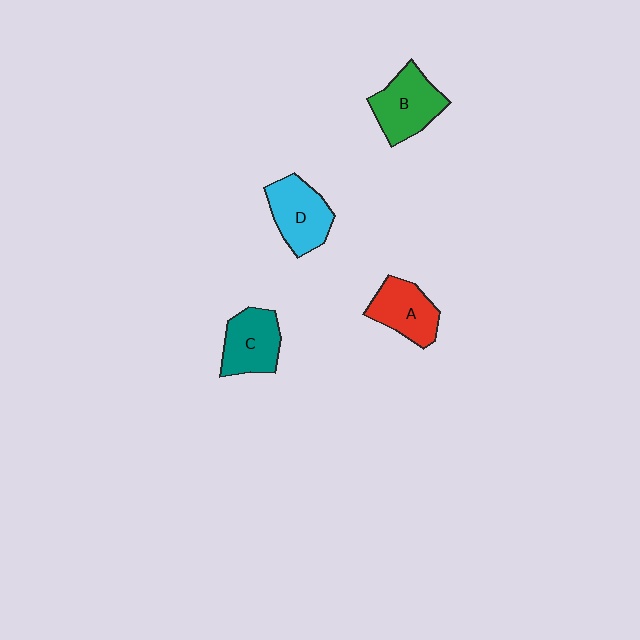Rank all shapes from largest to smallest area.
From largest to smallest: B (green), D (cyan), C (teal), A (red).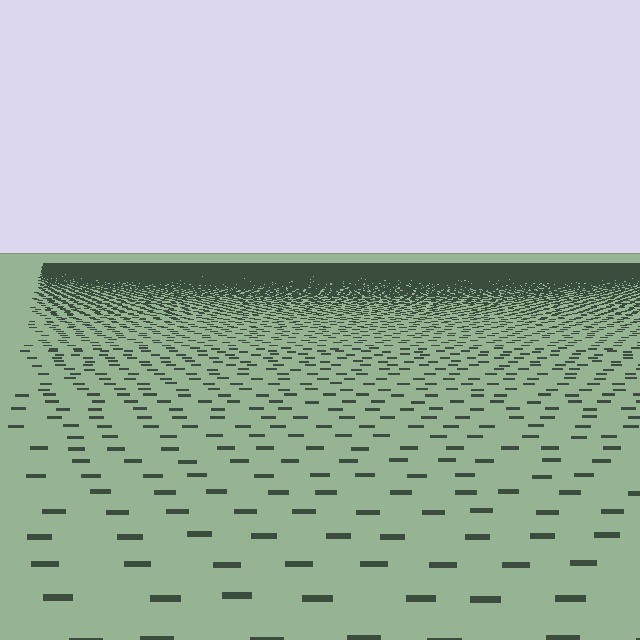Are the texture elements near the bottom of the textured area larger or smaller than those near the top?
Larger. Near the bottom, elements are closer to the viewer and appear at a bigger on-screen size.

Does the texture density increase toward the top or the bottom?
Density increases toward the top.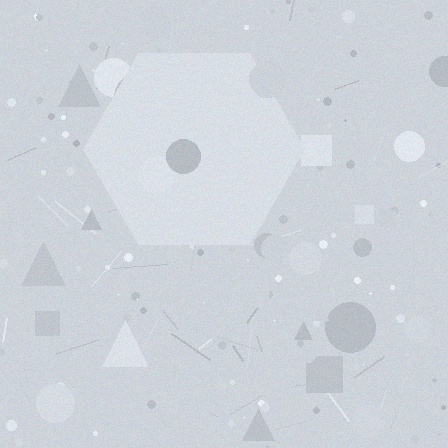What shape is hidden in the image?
A hexagon is hidden in the image.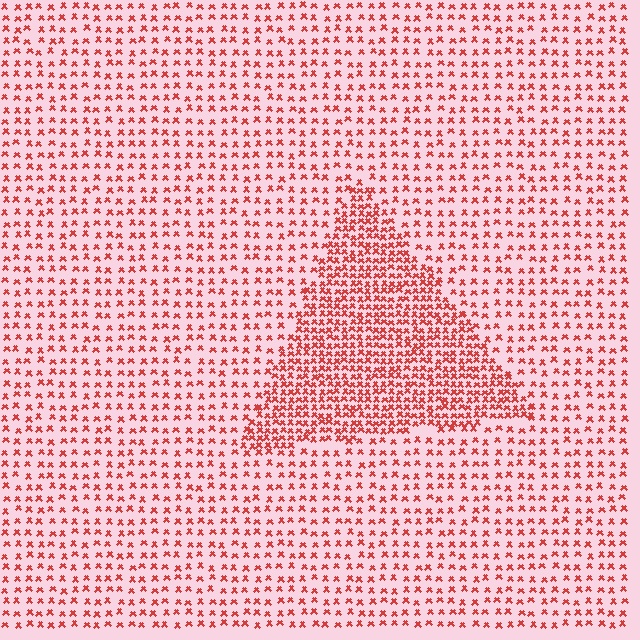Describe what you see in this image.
The image contains small red elements arranged at two different densities. A triangle-shaped region is visible where the elements are more densely packed than the surrounding area.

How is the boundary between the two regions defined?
The boundary is defined by a change in element density (approximately 2.2x ratio). All elements are the same color, size, and shape.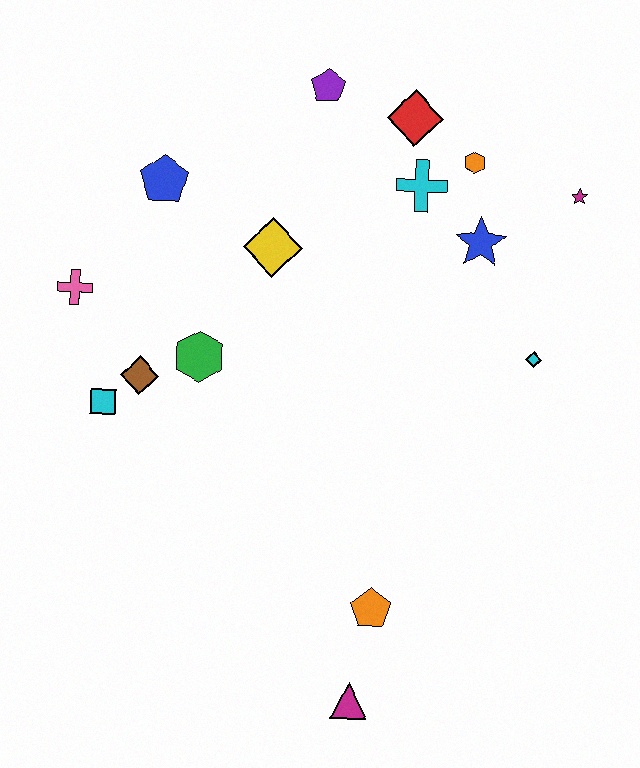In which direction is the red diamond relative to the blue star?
The red diamond is above the blue star.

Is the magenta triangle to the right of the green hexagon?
Yes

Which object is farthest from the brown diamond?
The magenta star is farthest from the brown diamond.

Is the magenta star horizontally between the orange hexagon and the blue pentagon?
No